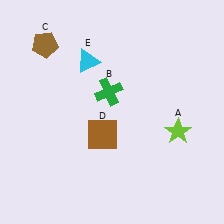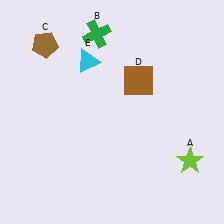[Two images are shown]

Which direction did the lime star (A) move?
The lime star (A) moved down.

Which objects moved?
The objects that moved are: the lime star (A), the green cross (B), the brown square (D).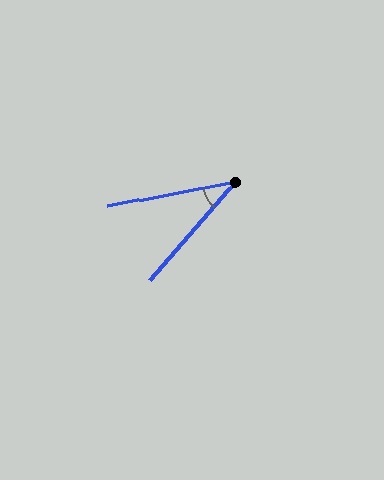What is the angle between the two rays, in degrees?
Approximately 38 degrees.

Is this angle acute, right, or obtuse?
It is acute.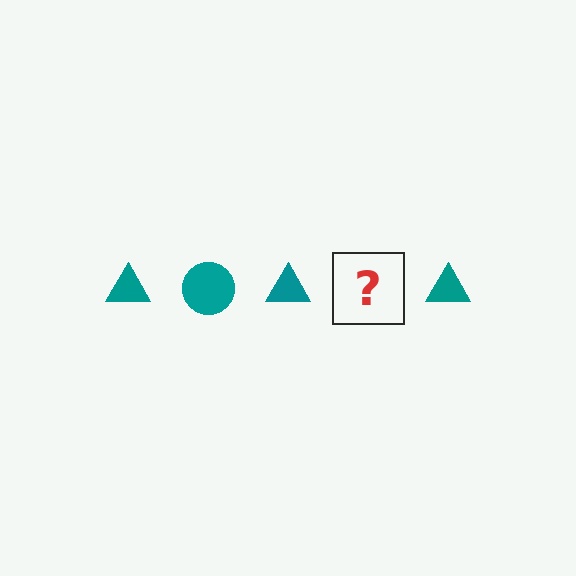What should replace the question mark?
The question mark should be replaced with a teal circle.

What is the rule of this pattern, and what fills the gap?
The rule is that the pattern cycles through triangle, circle shapes in teal. The gap should be filled with a teal circle.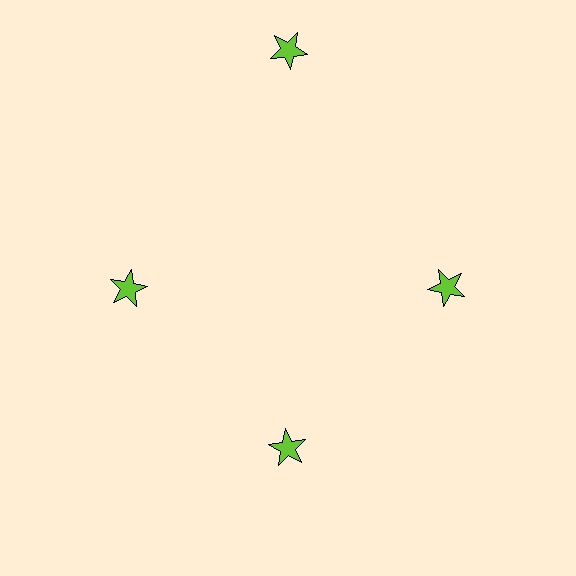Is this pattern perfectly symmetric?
No. The 4 lime stars are arranged in a ring, but one element near the 12 o'clock position is pushed outward from the center, breaking the 4-fold rotational symmetry.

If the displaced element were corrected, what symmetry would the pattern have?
It would have 4-fold rotational symmetry — the pattern would map onto itself every 90 degrees.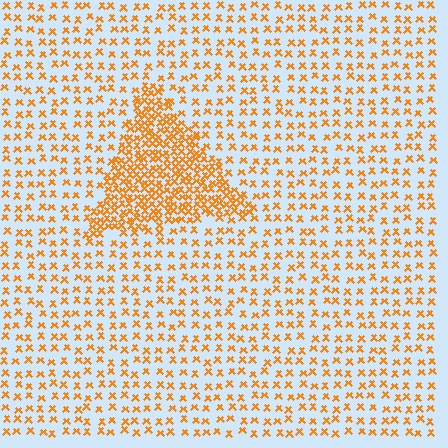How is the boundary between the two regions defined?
The boundary is defined by a change in element density (approximately 2.5x ratio). All elements are the same color, size, and shape.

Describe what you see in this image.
The image contains small orange elements arranged at two different densities. A triangle-shaped region is visible where the elements are more densely packed than the surrounding area.